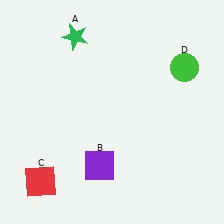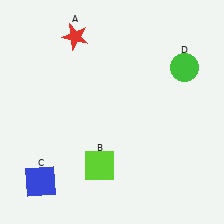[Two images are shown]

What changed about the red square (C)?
In Image 1, C is red. In Image 2, it changed to blue.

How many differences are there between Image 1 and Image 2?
There are 3 differences between the two images.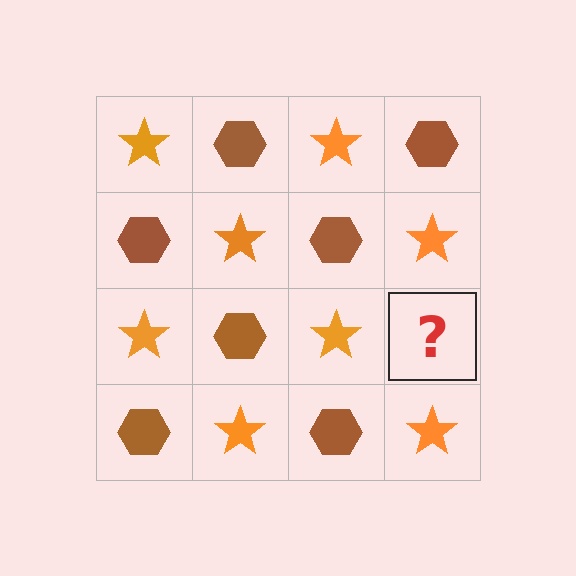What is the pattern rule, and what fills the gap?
The rule is that it alternates orange star and brown hexagon in a checkerboard pattern. The gap should be filled with a brown hexagon.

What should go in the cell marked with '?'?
The missing cell should contain a brown hexagon.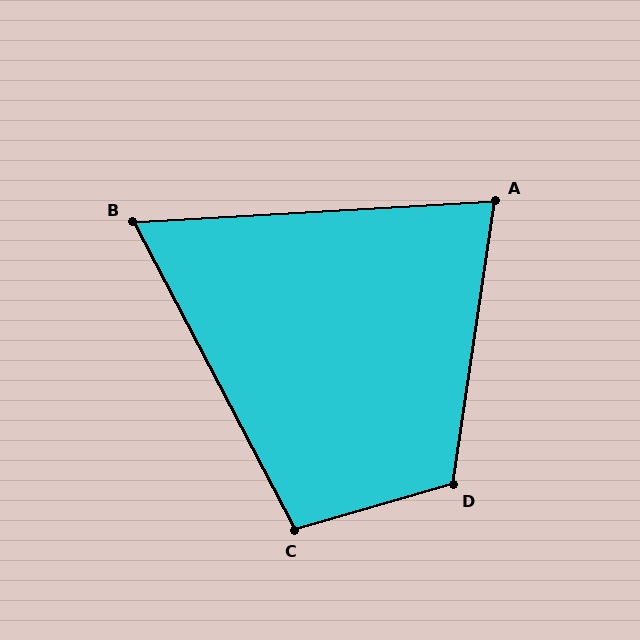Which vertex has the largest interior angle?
D, at approximately 114 degrees.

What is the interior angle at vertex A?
Approximately 78 degrees (acute).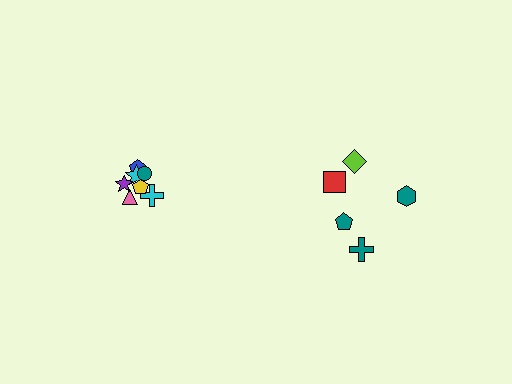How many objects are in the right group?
There are 5 objects.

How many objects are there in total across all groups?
There are 12 objects.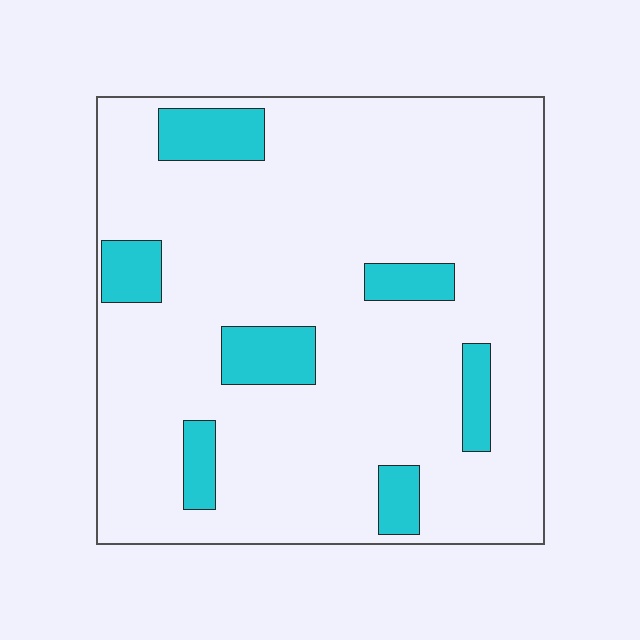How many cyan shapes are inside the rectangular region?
7.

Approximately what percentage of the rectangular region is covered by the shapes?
Approximately 15%.